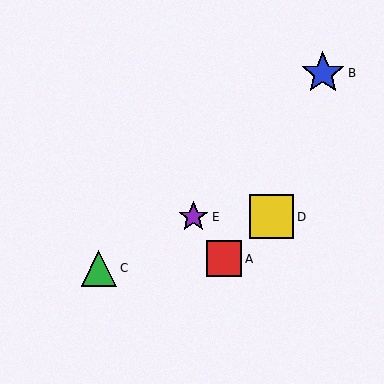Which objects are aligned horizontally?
Objects D, E are aligned horizontally.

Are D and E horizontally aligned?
Yes, both are at y≈217.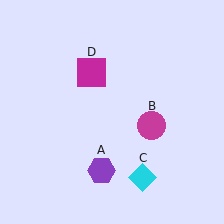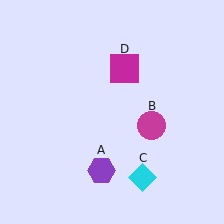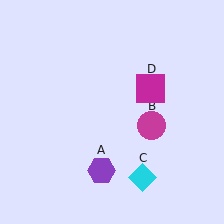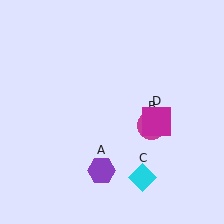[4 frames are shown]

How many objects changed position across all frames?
1 object changed position: magenta square (object D).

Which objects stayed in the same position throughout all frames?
Purple hexagon (object A) and magenta circle (object B) and cyan diamond (object C) remained stationary.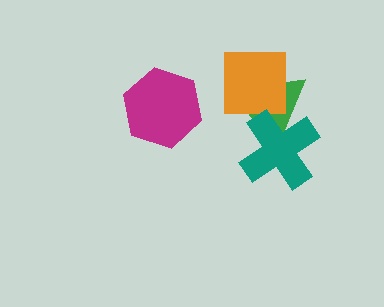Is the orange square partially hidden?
Yes, it is partially covered by another shape.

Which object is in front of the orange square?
The teal cross is in front of the orange square.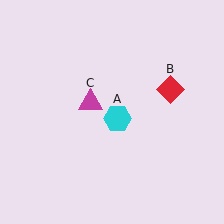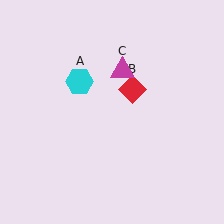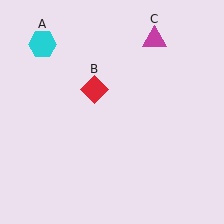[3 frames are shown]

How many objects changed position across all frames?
3 objects changed position: cyan hexagon (object A), red diamond (object B), magenta triangle (object C).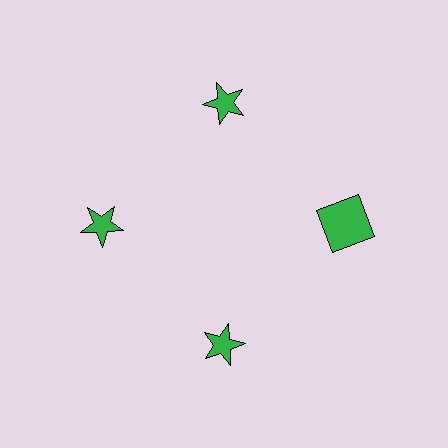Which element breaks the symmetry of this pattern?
The green square at roughly the 3 o'clock position breaks the symmetry. All other shapes are green stars.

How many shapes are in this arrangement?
There are 4 shapes arranged in a ring pattern.